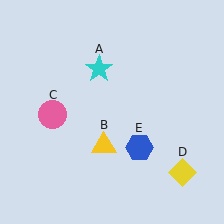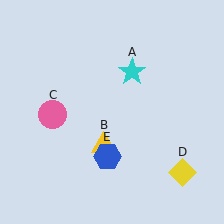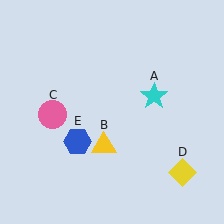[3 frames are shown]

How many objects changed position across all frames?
2 objects changed position: cyan star (object A), blue hexagon (object E).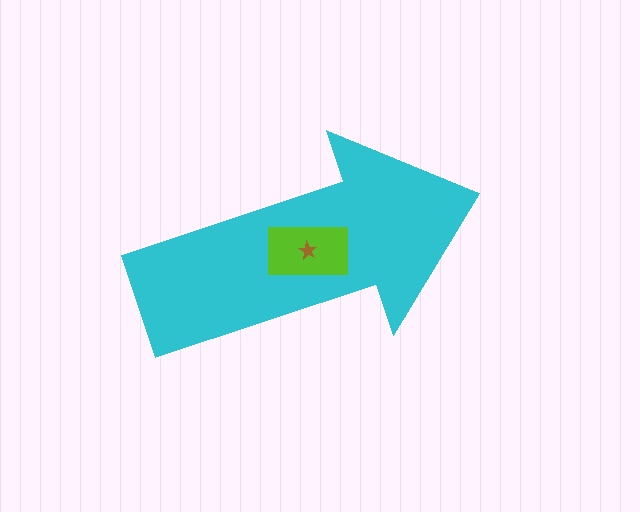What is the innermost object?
The brown star.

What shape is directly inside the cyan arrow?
The lime rectangle.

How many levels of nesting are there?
3.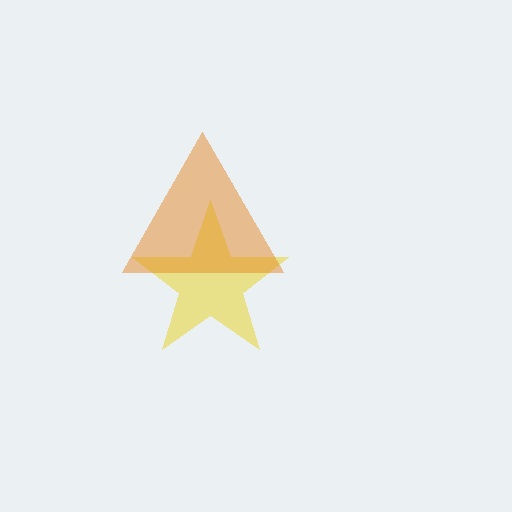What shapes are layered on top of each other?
The layered shapes are: a yellow star, an orange triangle.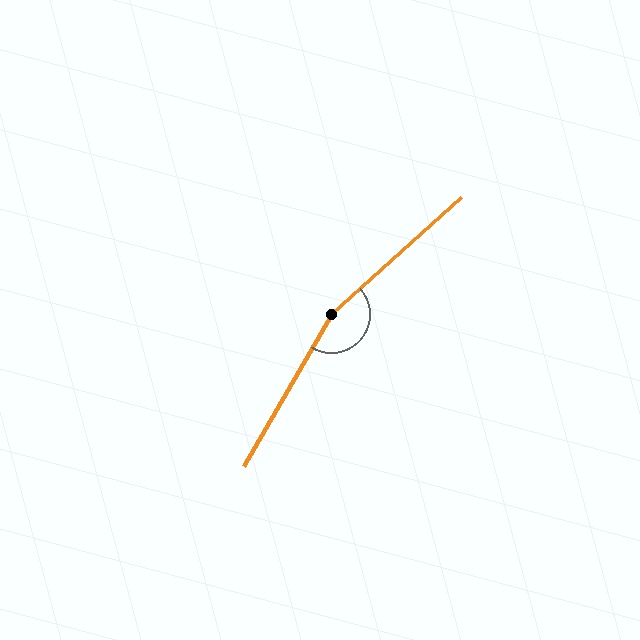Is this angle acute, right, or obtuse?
It is obtuse.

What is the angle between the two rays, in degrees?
Approximately 162 degrees.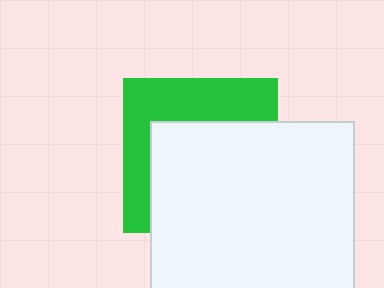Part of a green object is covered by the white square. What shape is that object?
It is a square.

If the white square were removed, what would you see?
You would see the complete green square.